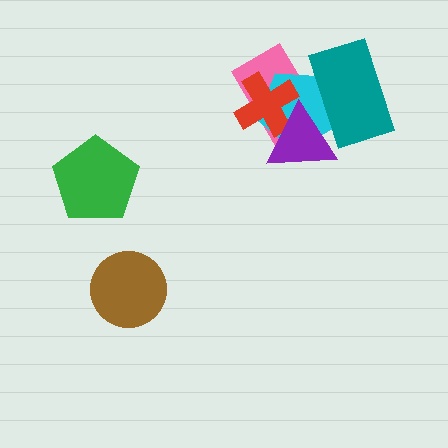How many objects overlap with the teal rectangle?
3 objects overlap with the teal rectangle.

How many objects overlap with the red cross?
3 objects overlap with the red cross.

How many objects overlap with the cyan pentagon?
4 objects overlap with the cyan pentagon.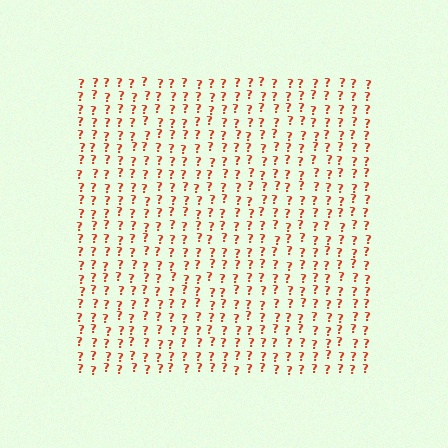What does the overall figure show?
The overall figure shows a square.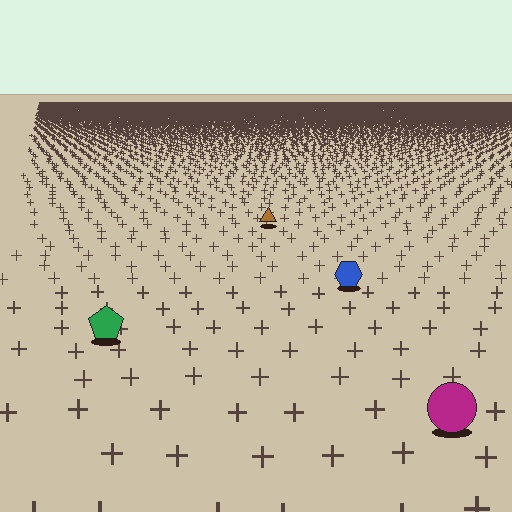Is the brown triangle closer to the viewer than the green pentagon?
No. The green pentagon is closer — you can tell from the texture gradient: the ground texture is coarser near it.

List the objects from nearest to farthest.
From nearest to farthest: the magenta circle, the green pentagon, the blue hexagon, the brown triangle.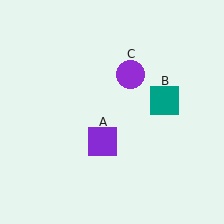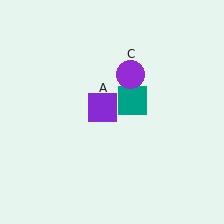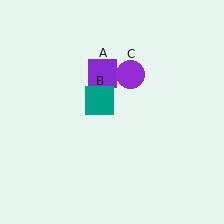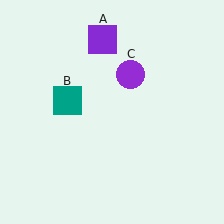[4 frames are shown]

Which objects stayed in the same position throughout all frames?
Purple circle (object C) remained stationary.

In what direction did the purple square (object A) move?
The purple square (object A) moved up.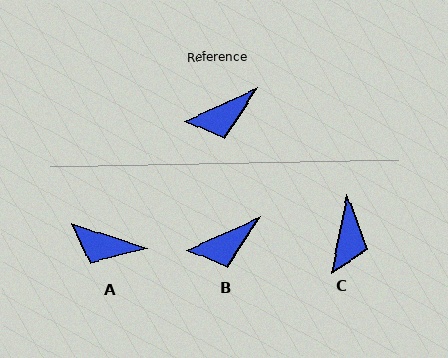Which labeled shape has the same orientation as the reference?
B.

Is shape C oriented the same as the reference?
No, it is off by about 55 degrees.